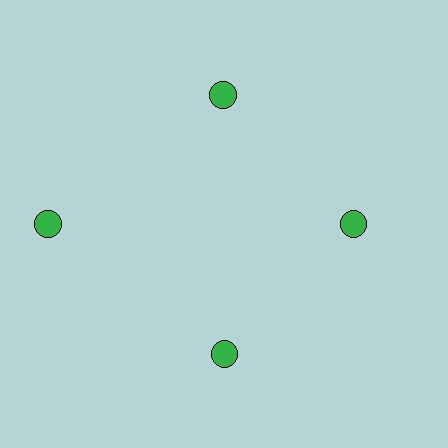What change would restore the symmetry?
The symmetry would be restored by moving it inward, back onto the ring so that all 4 circles sit at equal angles and equal distance from the center.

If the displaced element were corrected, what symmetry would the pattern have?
It would have 4-fold rotational symmetry — the pattern would map onto itself every 90 degrees.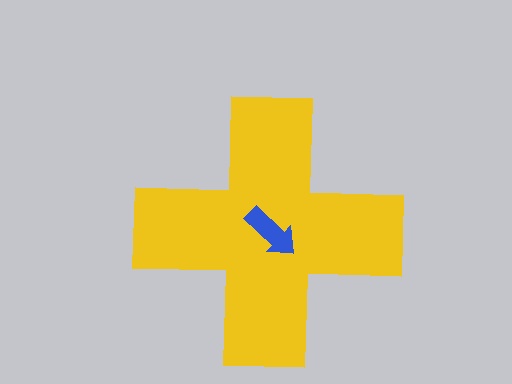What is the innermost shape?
The blue arrow.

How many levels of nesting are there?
2.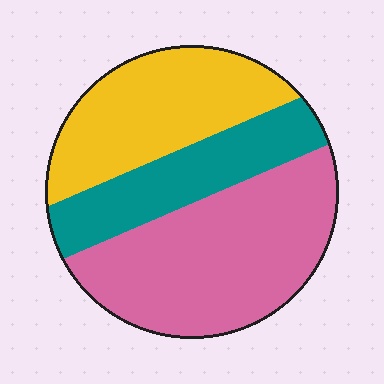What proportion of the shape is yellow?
Yellow covers about 30% of the shape.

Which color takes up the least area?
Teal, at roughly 25%.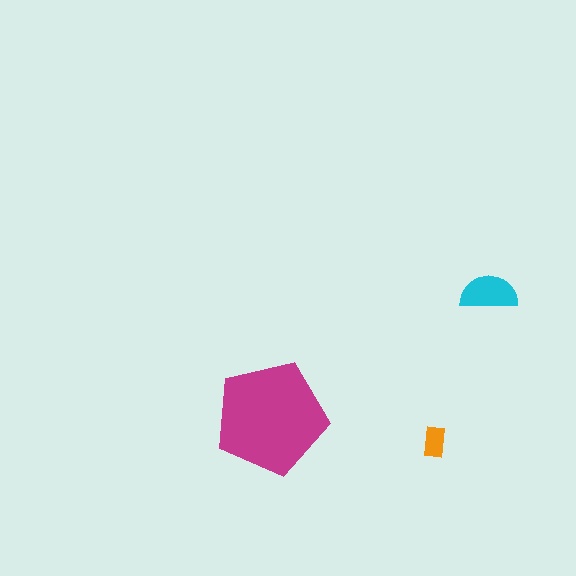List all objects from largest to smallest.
The magenta pentagon, the cyan semicircle, the orange rectangle.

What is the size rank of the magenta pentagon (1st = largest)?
1st.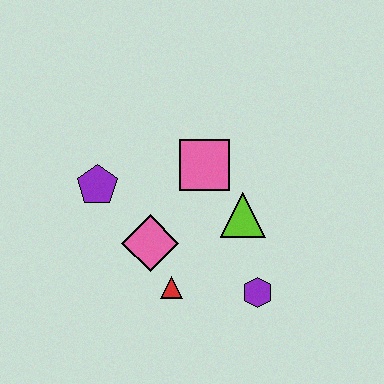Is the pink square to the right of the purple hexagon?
No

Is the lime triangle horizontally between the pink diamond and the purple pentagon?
No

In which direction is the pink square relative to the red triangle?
The pink square is above the red triangle.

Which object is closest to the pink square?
The lime triangle is closest to the pink square.